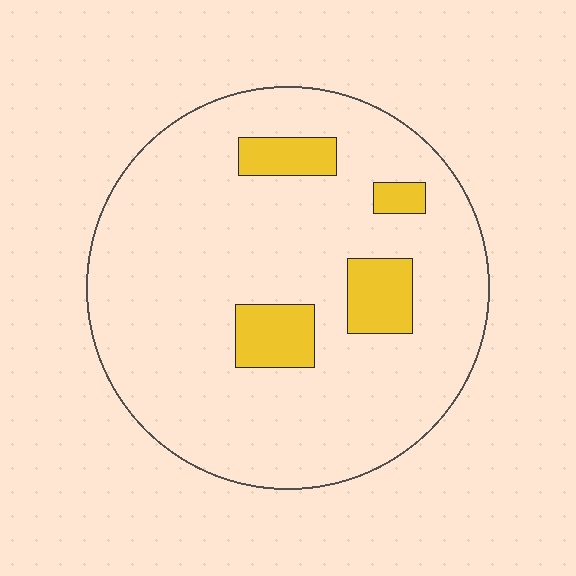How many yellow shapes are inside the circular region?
4.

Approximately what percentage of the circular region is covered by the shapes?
Approximately 10%.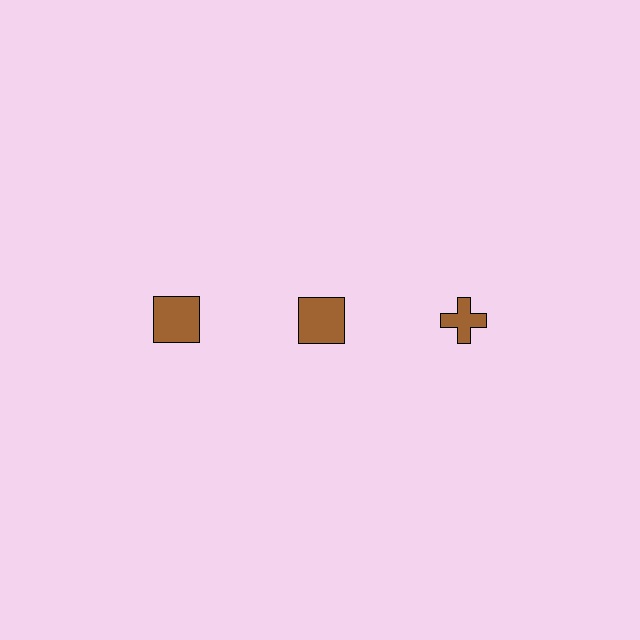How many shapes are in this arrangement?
There are 3 shapes arranged in a grid pattern.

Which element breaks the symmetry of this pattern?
The brown cross in the top row, center column breaks the symmetry. All other shapes are brown squares.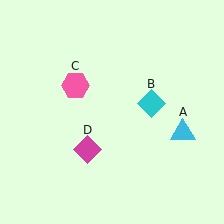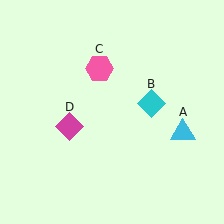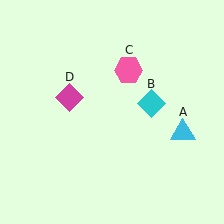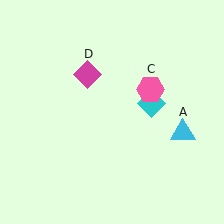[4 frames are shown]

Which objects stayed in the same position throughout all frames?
Cyan triangle (object A) and cyan diamond (object B) remained stationary.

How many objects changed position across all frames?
2 objects changed position: pink hexagon (object C), magenta diamond (object D).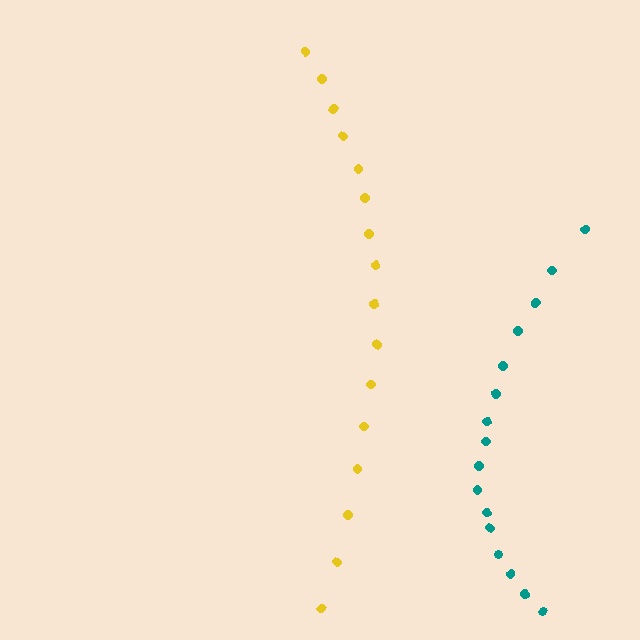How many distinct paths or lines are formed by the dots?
There are 2 distinct paths.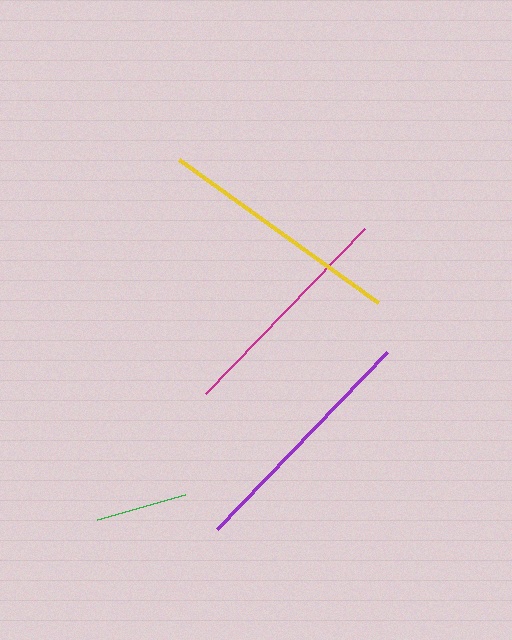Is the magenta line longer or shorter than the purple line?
The purple line is longer than the magenta line.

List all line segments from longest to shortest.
From longest to shortest: purple, yellow, magenta, green.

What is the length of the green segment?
The green segment is approximately 92 pixels long.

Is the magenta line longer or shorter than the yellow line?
The yellow line is longer than the magenta line.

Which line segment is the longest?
The purple line is the longest at approximately 246 pixels.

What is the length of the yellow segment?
The yellow segment is approximately 245 pixels long.